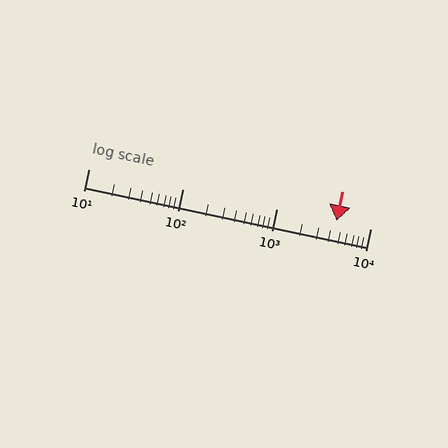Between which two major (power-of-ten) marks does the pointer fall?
The pointer is between 1000 and 10000.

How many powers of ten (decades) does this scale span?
The scale spans 3 decades, from 10 to 10000.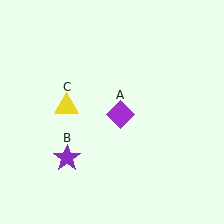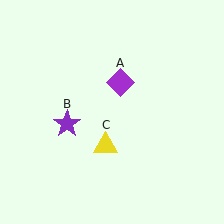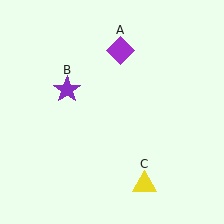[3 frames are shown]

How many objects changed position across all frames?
3 objects changed position: purple diamond (object A), purple star (object B), yellow triangle (object C).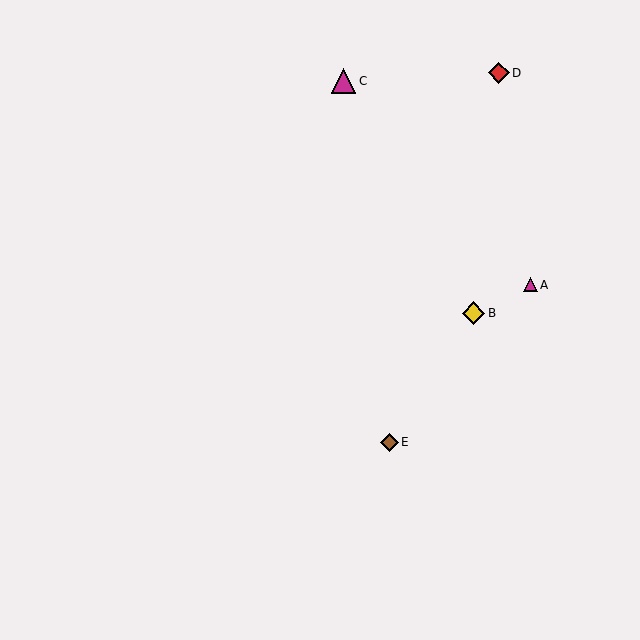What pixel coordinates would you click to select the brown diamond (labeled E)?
Click at (389, 442) to select the brown diamond E.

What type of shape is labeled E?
Shape E is a brown diamond.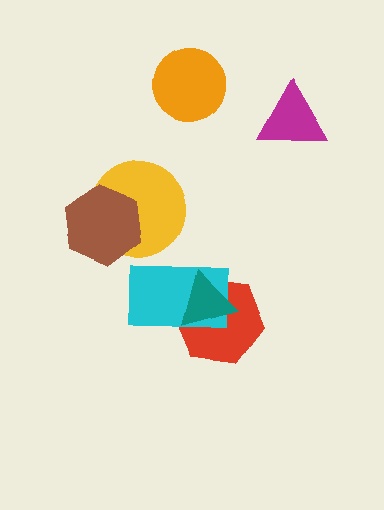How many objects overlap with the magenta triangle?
0 objects overlap with the magenta triangle.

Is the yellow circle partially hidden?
Yes, it is partially covered by another shape.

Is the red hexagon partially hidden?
Yes, it is partially covered by another shape.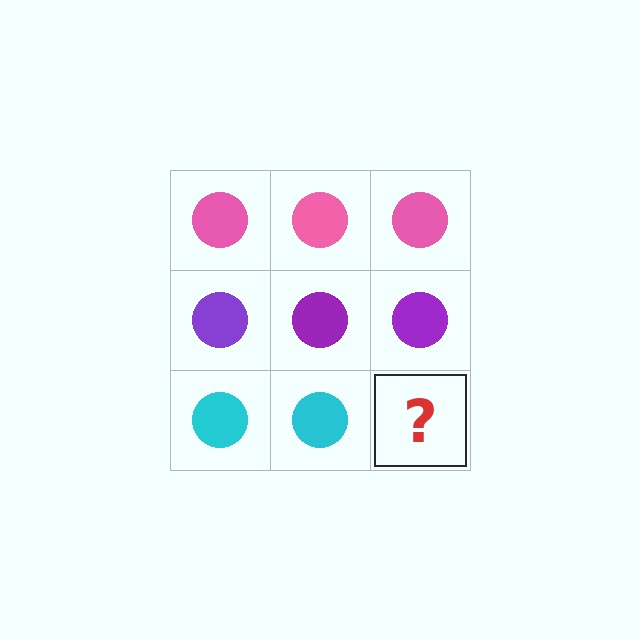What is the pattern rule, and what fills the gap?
The rule is that each row has a consistent color. The gap should be filled with a cyan circle.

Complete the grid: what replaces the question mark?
The question mark should be replaced with a cyan circle.